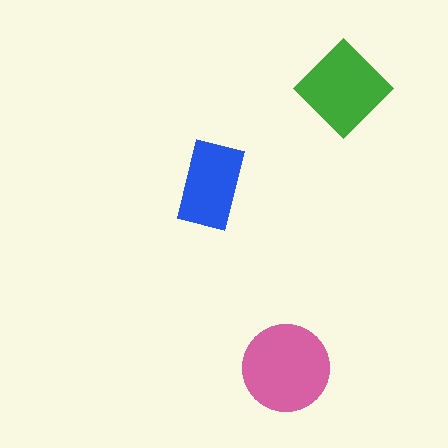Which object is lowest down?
The pink circle is bottommost.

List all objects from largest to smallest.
The pink circle, the green diamond, the blue rectangle.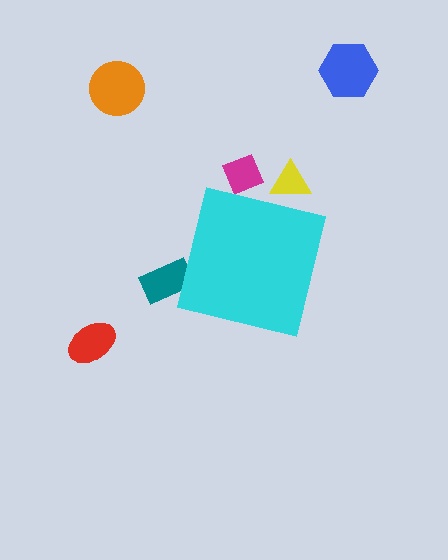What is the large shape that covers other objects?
A cyan square.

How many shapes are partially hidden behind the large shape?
3 shapes are partially hidden.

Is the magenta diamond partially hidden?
Yes, the magenta diamond is partially hidden behind the cyan square.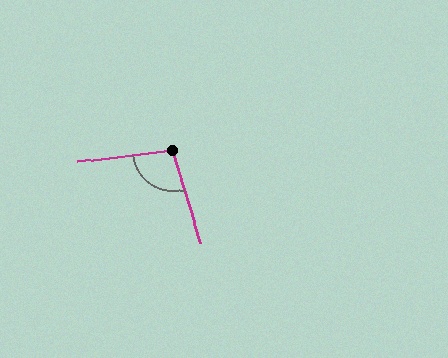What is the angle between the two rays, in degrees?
Approximately 100 degrees.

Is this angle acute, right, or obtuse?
It is obtuse.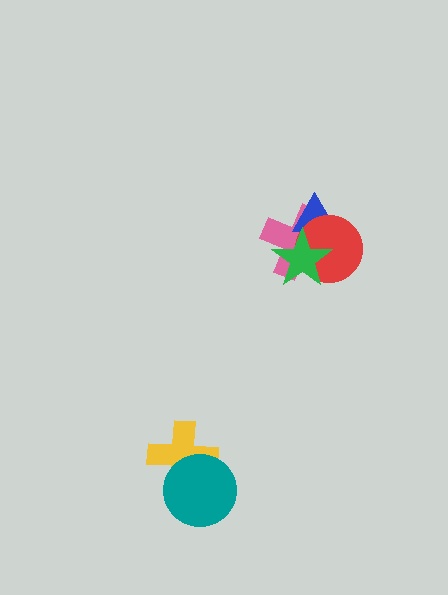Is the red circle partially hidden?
Yes, it is partially covered by another shape.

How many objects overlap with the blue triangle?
3 objects overlap with the blue triangle.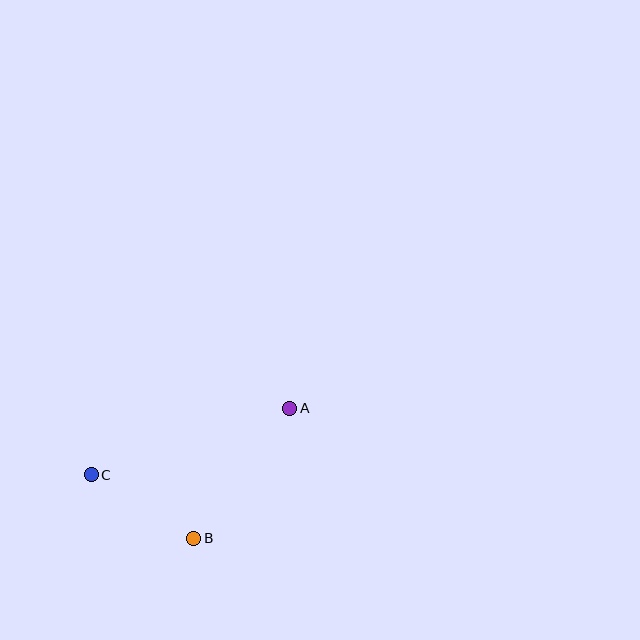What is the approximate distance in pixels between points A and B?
The distance between A and B is approximately 162 pixels.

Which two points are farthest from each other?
Points A and C are farthest from each other.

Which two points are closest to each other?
Points B and C are closest to each other.